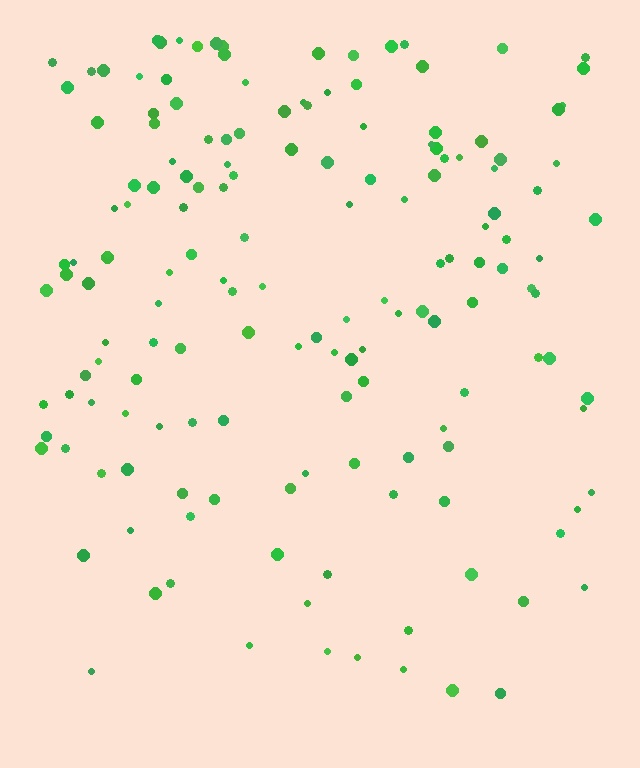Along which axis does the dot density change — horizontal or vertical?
Vertical.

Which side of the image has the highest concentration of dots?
The top.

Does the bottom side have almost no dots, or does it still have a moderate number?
Still a moderate number, just noticeably fewer than the top.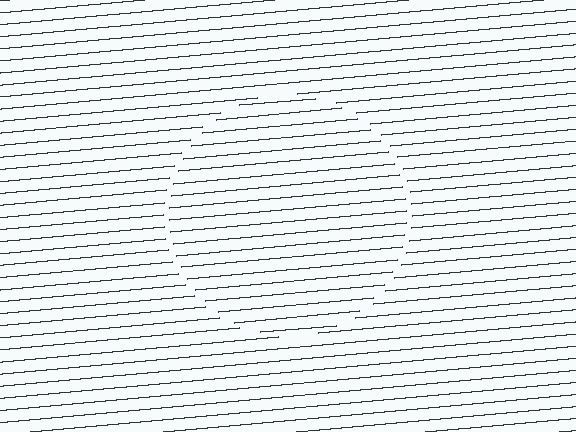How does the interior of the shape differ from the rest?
The interior of the shape contains the same grating, shifted by half a period — the contour is defined by the phase discontinuity where line-ends from the inner and outer gratings abut.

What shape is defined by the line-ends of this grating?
An illusory circle. The interior of the shape contains the same grating, shifted by half a period — the contour is defined by the phase discontinuity where line-ends from the inner and outer gratings abut.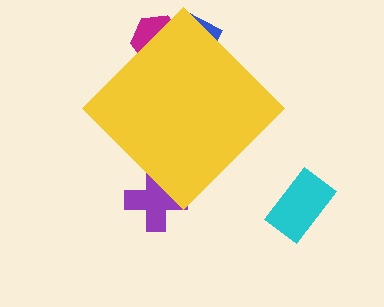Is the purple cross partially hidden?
Yes, the purple cross is partially hidden behind the yellow diamond.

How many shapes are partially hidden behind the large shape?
3 shapes are partially hidden.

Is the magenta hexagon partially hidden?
Yes, the magenta hexagon is partially hidden behind the yellow diamond.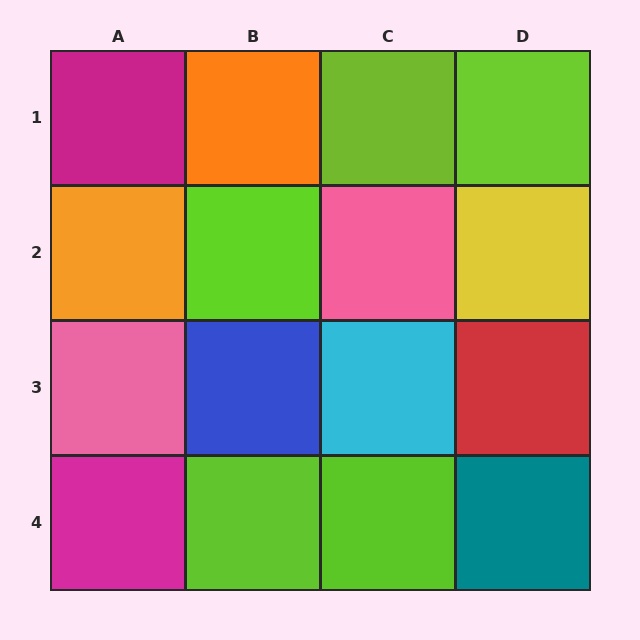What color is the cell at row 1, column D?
Lime.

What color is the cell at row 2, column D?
Yellow.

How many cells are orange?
2 cells are orange.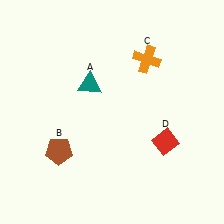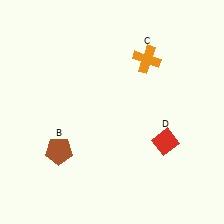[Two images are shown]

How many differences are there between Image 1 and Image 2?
There is 1 difference between the two images.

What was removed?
The teal triangle (A) was removed in Image 2.